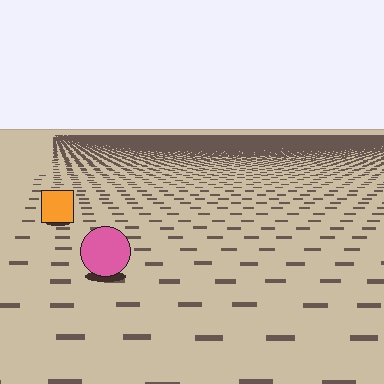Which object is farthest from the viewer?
The orange square is farthest from the viewer. It appears smaller and the ground texture around it is denser.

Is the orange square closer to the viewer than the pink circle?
No. The pink circle is closer — you can tell from the texture gradient: the ground texture is coarser near it.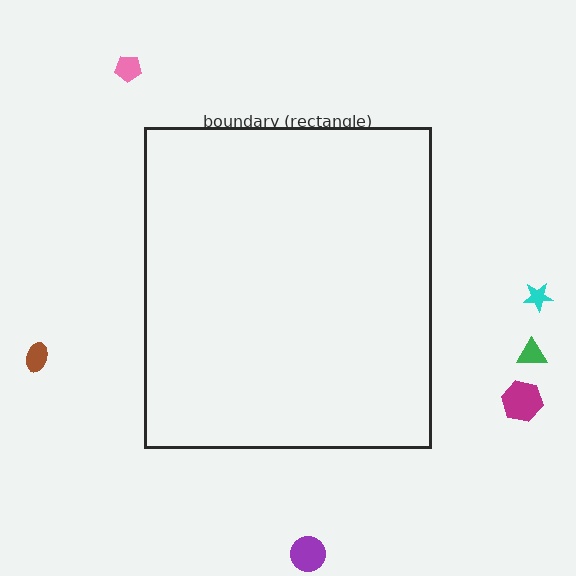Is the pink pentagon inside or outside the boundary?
Outside.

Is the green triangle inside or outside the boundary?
Outside.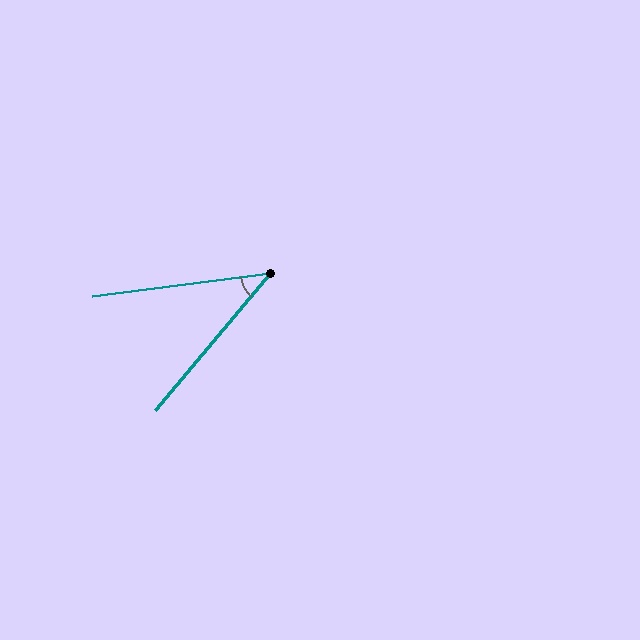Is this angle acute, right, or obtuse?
It is acute.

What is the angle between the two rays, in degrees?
Approximately 43 degrees.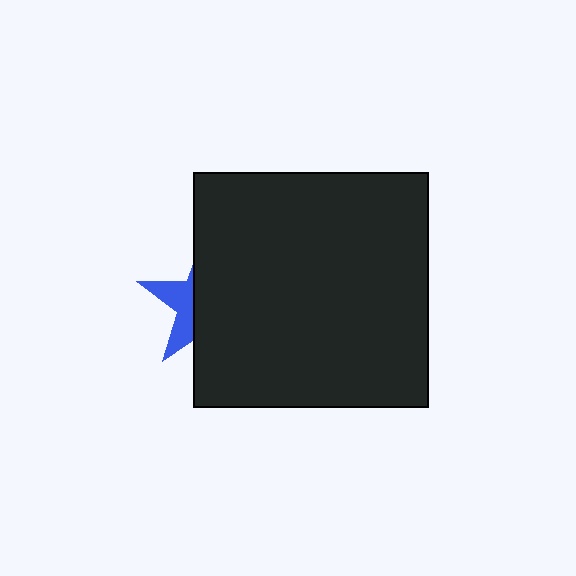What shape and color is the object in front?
The object in front is a black square.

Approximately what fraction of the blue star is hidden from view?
Roughly 66% of the blue star is hidden behind the black square.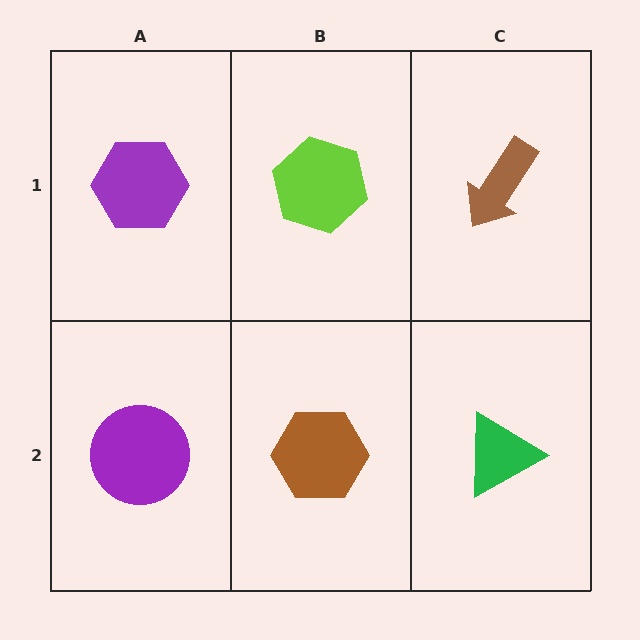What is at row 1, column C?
A brown arrow.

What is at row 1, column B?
A lime hexagon.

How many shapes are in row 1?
3 shapes.